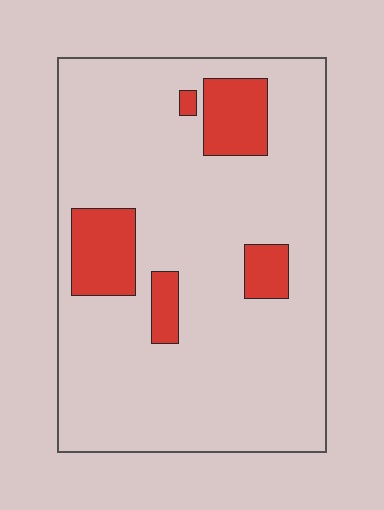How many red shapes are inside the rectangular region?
5.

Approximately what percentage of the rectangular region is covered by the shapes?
Approximately 15%.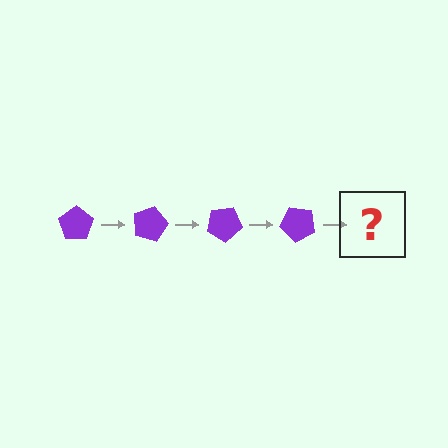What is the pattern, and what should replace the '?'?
The pattern is that the pentagon rotates 15 degrees each step. The '?' should be a purple pentagon rotated 60 degrees.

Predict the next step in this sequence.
The next step is a purple pentagon rotated 60 degrees.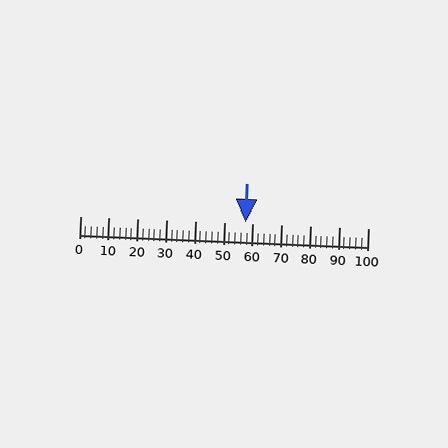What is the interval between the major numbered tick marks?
The major tick marks are spaced 10 units apart.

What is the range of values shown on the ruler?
The ruler shows values from 0 to 100.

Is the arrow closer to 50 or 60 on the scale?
The arrow is closer to 60.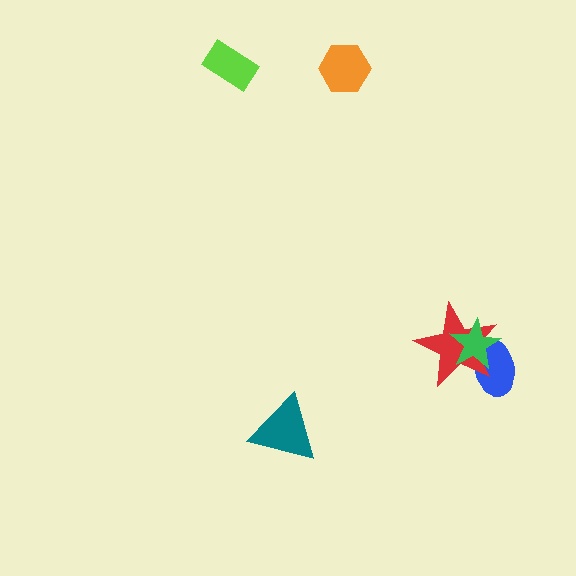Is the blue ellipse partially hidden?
Yes, it is partially covered by another shape.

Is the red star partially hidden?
Yes, it is partially covered by another shape.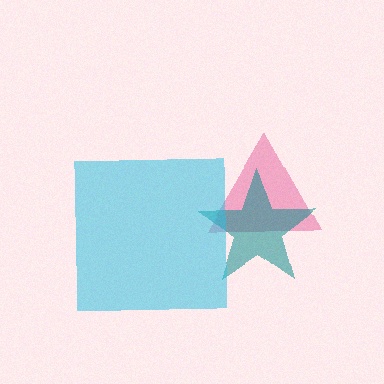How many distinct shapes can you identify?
There are 3 distinct shapes: a pink triangle, a teal star, a cyan square.